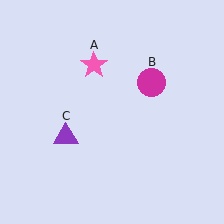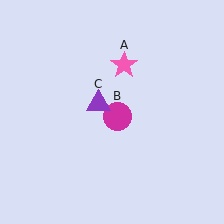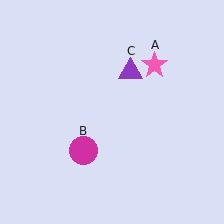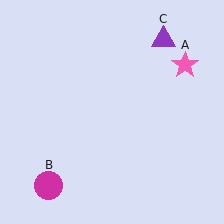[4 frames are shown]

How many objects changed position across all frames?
3 objects changed position: pink star (object A), magenta circle (object B), purple triangle (object C).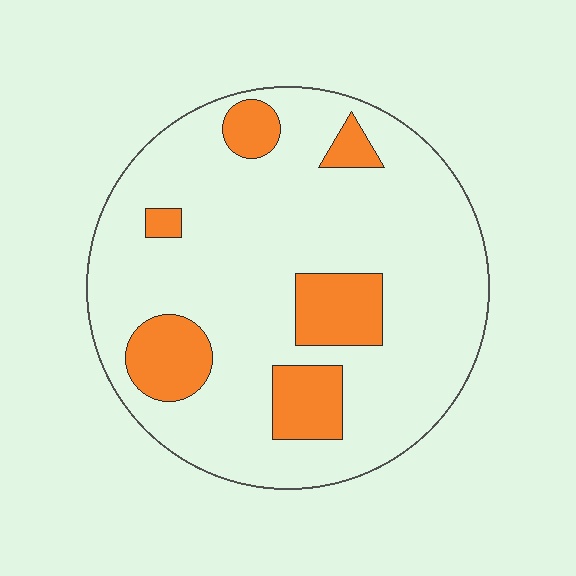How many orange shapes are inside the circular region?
6.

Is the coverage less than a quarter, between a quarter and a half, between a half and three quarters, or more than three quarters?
Less than a quarter.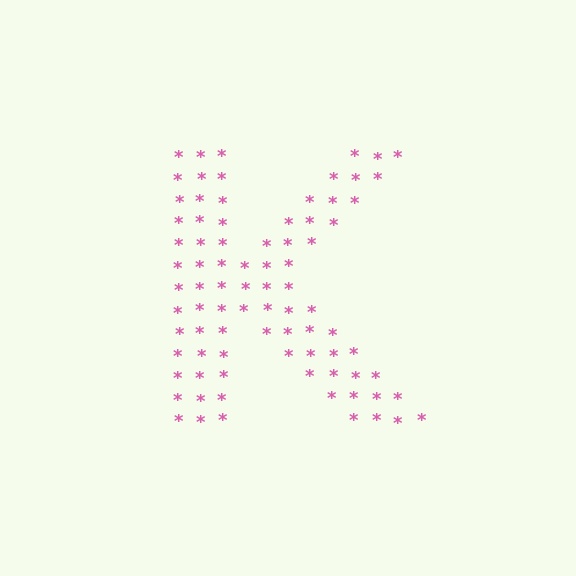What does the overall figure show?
The overall figure shows the letter K.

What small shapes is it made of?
It is made of small asterisks.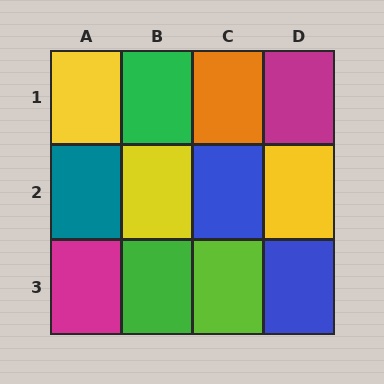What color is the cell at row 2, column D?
Yellow.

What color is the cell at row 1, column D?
Magenta.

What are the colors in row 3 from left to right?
Magenta, green, lime, blue.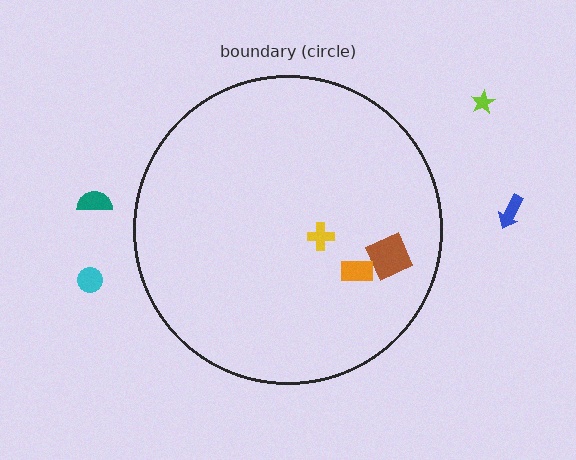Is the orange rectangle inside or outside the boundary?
Inside.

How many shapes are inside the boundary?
3 inside, 4 outside.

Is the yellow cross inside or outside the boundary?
Inside.